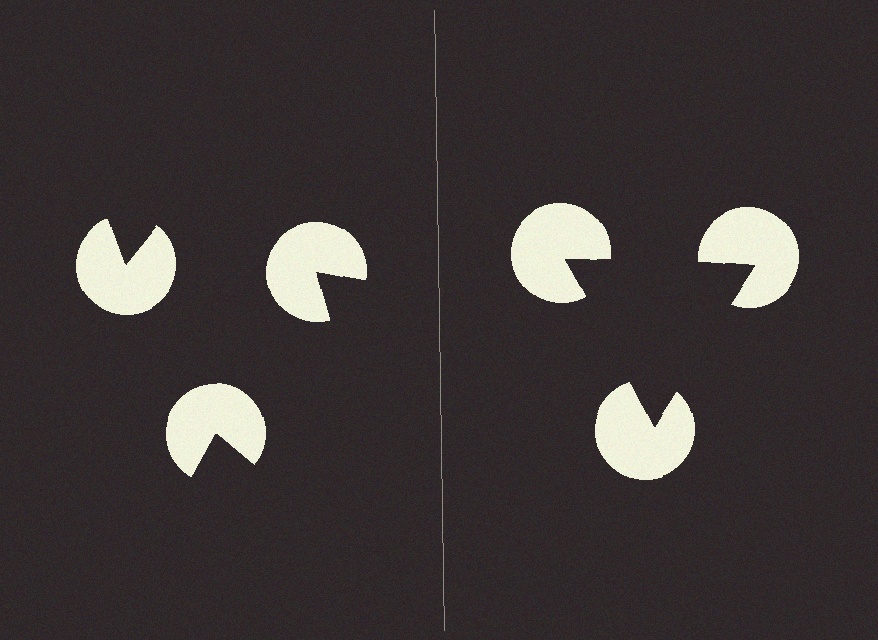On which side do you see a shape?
An illusory triangle appears on the right side. On the left side the wedge cuts are rotated, so no coherent shape forms.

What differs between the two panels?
The pac-man discs are positioned identically on both sides; only the wedge orientations differ. On the right they align to a triangle; on the left they are misaligned.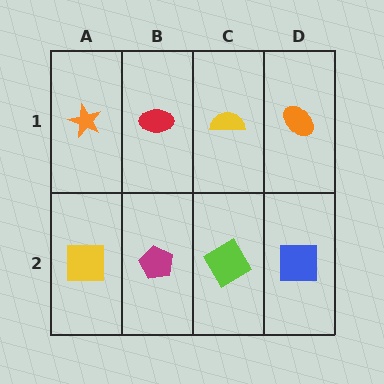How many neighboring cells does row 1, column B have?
3.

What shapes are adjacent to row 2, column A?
An orange star (row 1, column A), a magenta pentagon (row 2, column B).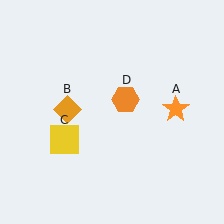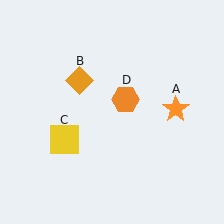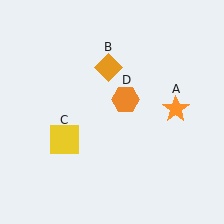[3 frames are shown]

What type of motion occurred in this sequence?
The orange diamond (object B) rotated clockwise around the center of the scene.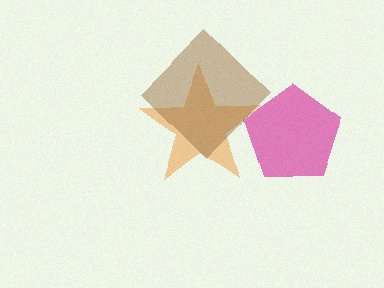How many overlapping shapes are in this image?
There are 3 overlapping shapes in the image.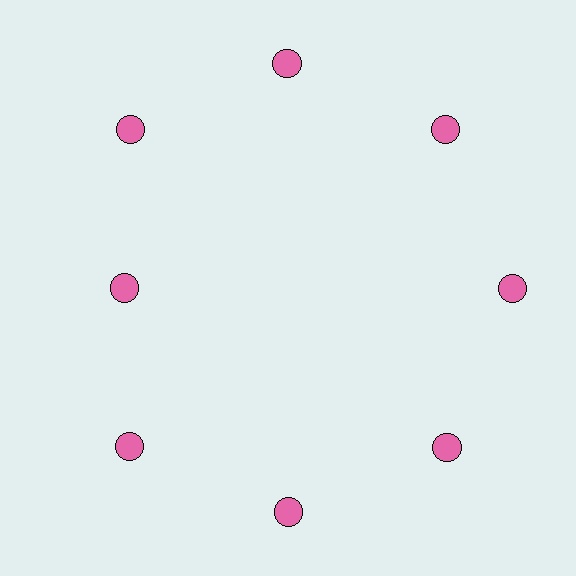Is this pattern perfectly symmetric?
No. The 8 pink circles are arranged in a ring, but one element near the 9 o'clock position is pulled inward toward the center, breaking the 8-fold rotational symmetry.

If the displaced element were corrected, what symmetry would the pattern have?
It would have 8-fold rotational symmetry — the pattern would map onto itself every 45 degrees.